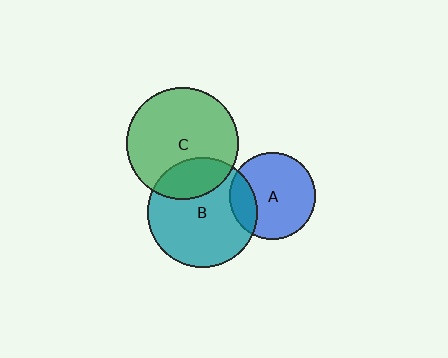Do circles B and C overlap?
Yes.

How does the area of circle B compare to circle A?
Approximately 1.6 times.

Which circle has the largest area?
Circle C (green).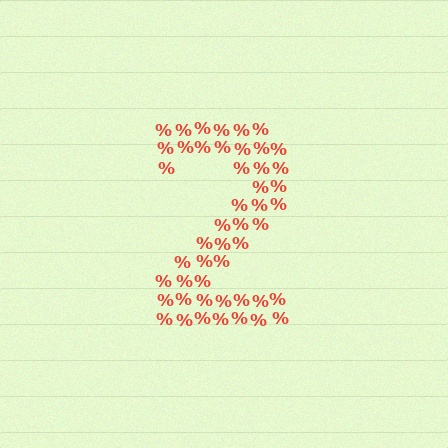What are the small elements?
The small elements are percent signs.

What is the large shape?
The large shape is the digit 2.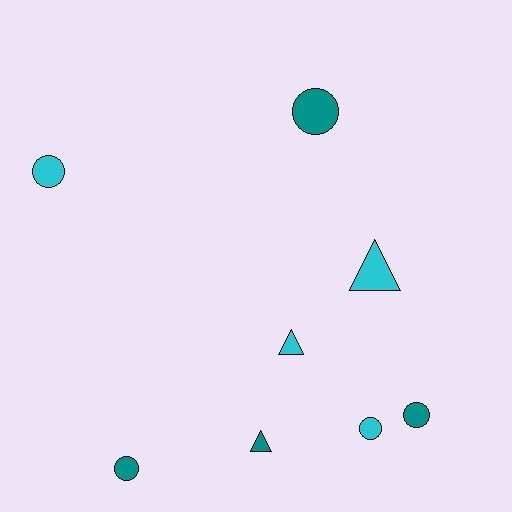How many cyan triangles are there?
There are 2 cyan triangles.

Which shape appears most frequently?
Circle, with 5 objects.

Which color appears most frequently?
Cyan, with 4 objects.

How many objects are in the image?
There are 8 objects.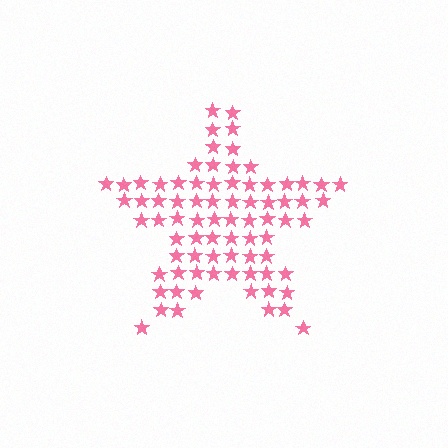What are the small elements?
The small elements are stars.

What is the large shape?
The large shape is a star.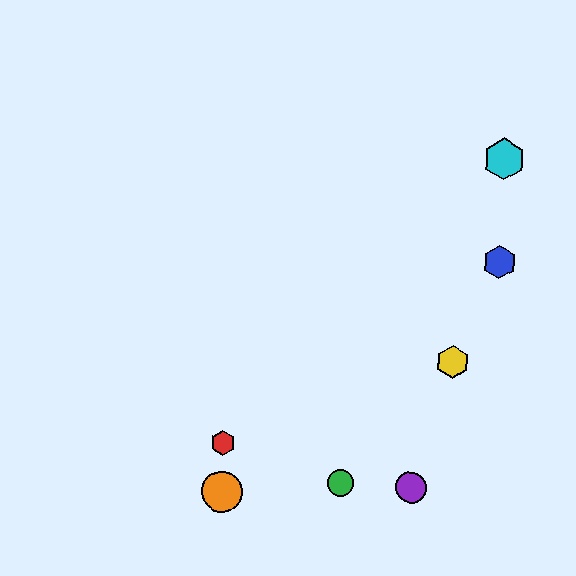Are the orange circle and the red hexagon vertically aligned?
Yes, both are at x≈222.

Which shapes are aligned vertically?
The red hexagon, the orange circle are aligned vertically.